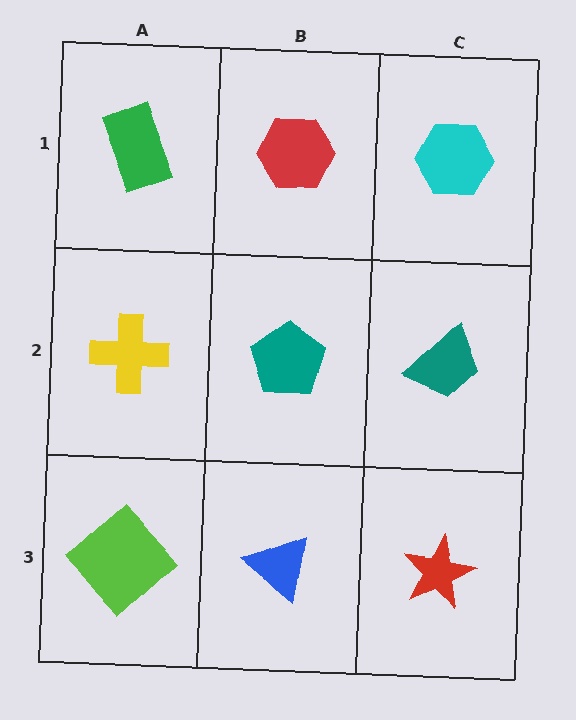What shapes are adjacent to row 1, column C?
A teal trapezoid (row 2, column C), a red hexagon (row 1, column B).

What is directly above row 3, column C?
A teal trapezoid.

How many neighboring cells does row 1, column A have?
2.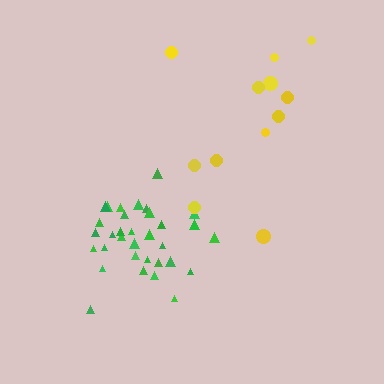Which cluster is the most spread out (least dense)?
Yellow.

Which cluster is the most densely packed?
Green.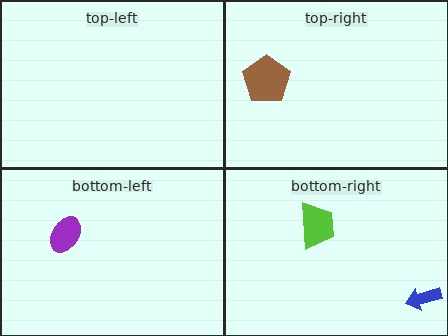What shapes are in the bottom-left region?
The purple ellipse.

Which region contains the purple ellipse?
The bottom-left region.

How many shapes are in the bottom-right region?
2.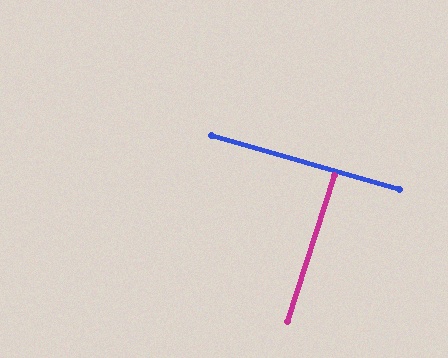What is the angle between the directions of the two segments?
Approximately 88 degrees.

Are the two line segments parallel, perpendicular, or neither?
Perpendicular — they meet at approximately 88°.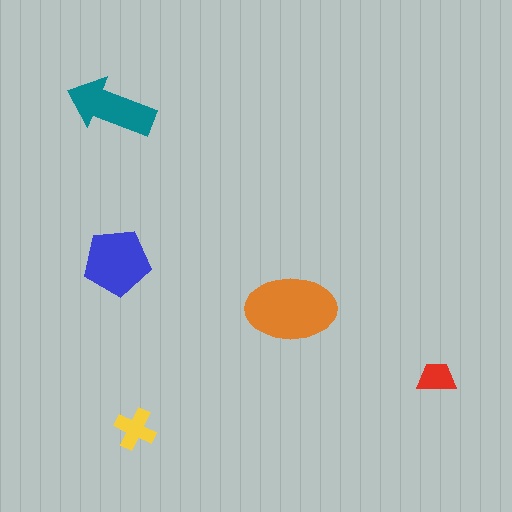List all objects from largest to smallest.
The orange ellipse, the blue pentagon, the teal arrow, the yellow cross, the red trapezoid.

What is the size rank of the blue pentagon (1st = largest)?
2nd.